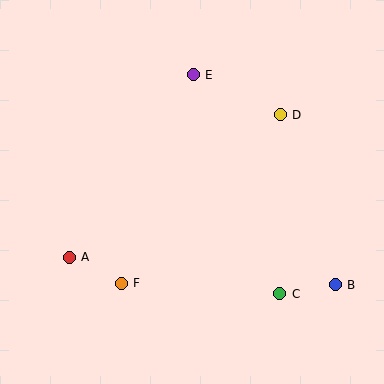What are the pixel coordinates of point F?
Point F is at (121, 283).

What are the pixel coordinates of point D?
Point D is at (280, 115).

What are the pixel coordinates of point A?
Point A is at (69, 257).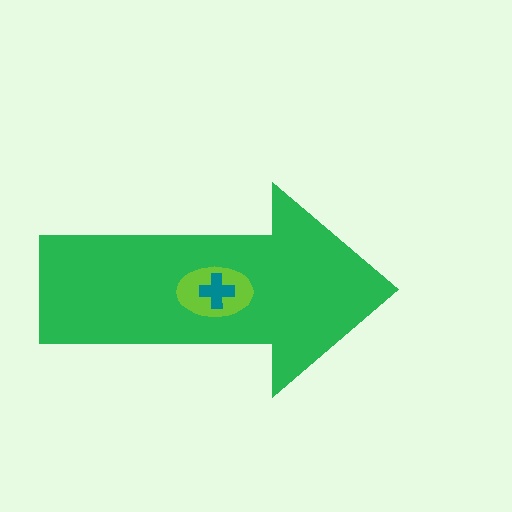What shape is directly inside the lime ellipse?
The teal cross.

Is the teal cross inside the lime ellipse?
Yes.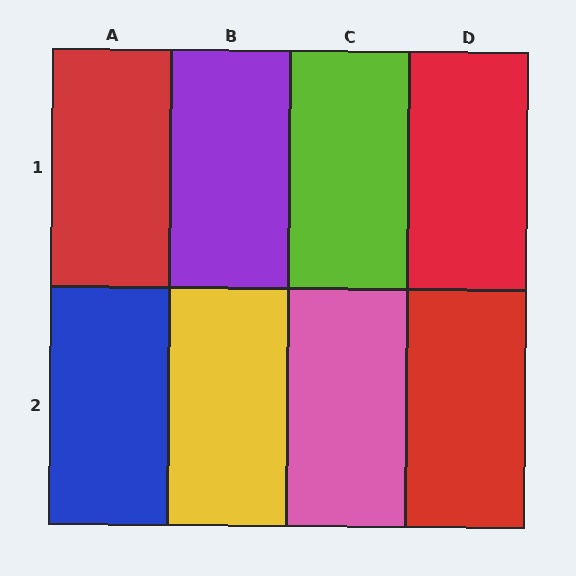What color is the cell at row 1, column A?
Red.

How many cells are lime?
1 cell is lime.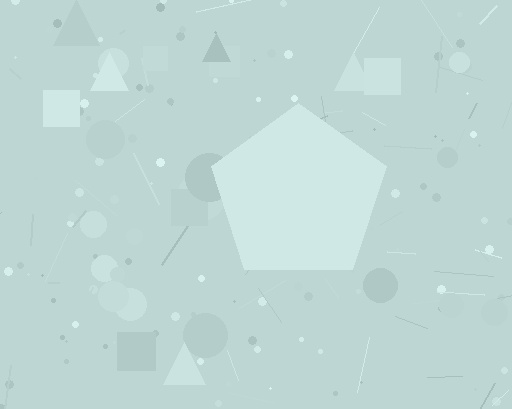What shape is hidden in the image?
A pentagon is hidden in the image.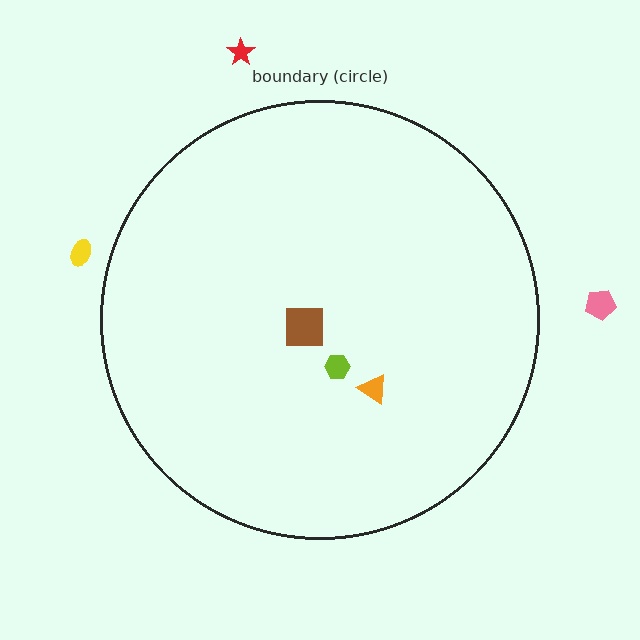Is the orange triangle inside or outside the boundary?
Inside.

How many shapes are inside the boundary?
3 inside, 3 outside.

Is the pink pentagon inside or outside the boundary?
Outside.